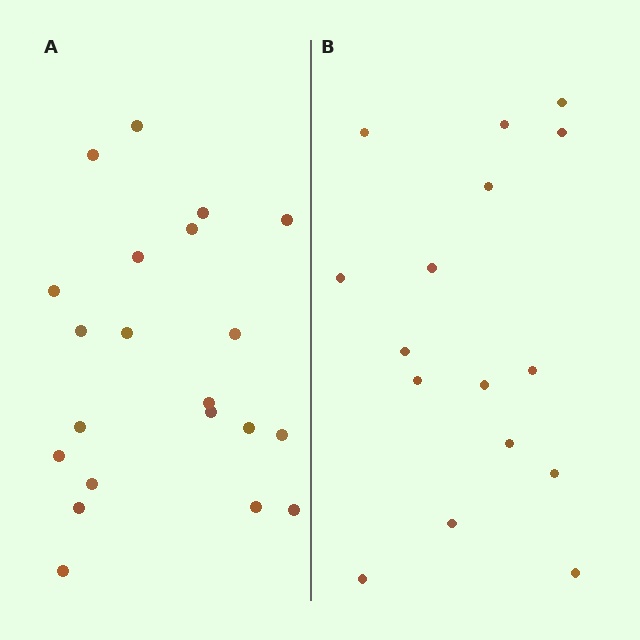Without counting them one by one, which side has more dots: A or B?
Region A (the left region) has more dots.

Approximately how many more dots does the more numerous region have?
Region A has about 5 more dots than region B.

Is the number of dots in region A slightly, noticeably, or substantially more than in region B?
Region A has noticeably more, but not dramatically so. The ratio is roughly 1.3 to 1.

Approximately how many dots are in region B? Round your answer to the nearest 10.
About 20 dots. (The exact count is 16, which rounds to 20.)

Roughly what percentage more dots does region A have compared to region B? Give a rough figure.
About 30% more.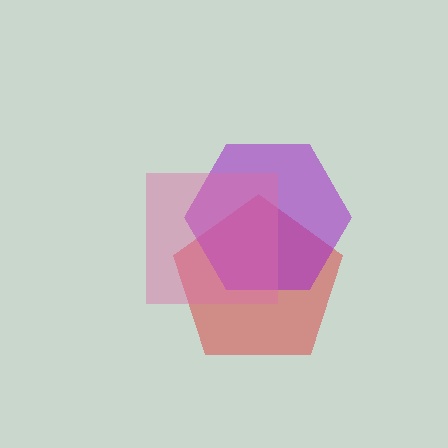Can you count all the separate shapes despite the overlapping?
Yes, there are 3 separate shapes.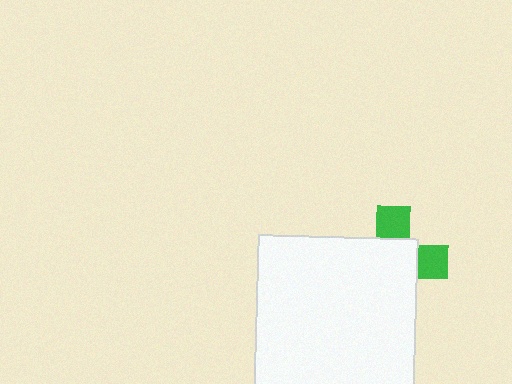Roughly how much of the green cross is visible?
A small part of it is visible (roughly 33%).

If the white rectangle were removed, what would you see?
You would see the complete green cross.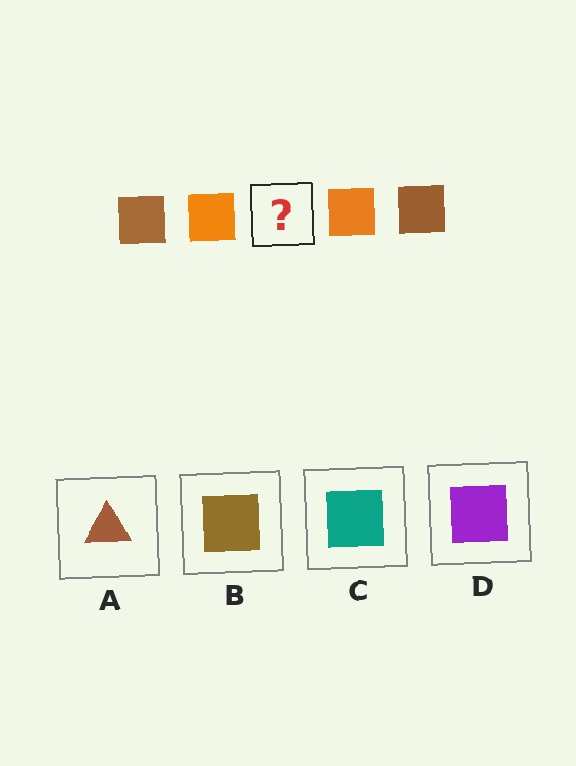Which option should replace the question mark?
Option B.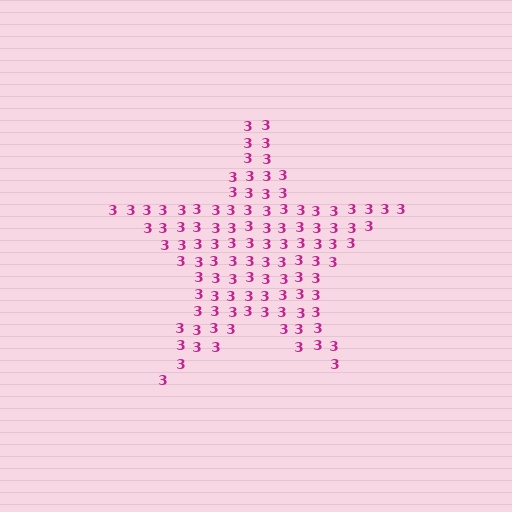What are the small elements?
The small elements are digit 3's.